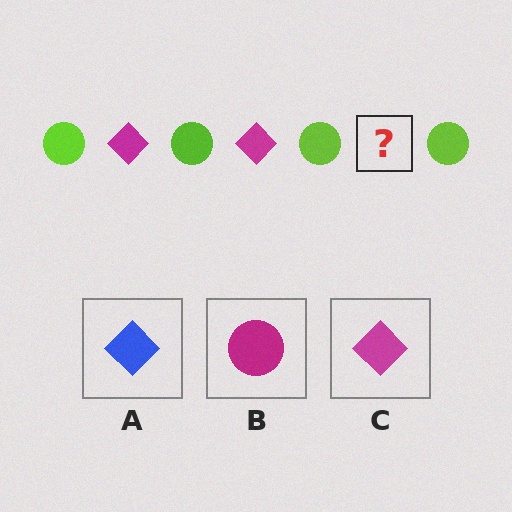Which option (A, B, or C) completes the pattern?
C.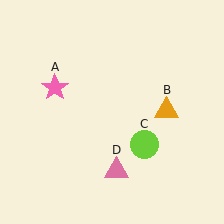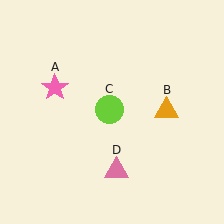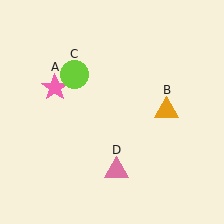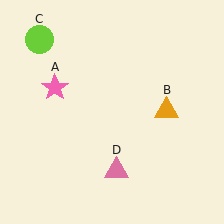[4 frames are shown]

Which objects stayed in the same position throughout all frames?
Pink star (object A) and orange triangle (object B) and pink triangle (object D) remained stationary.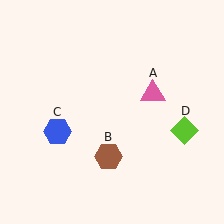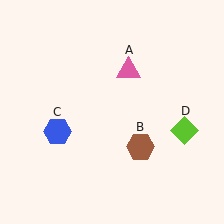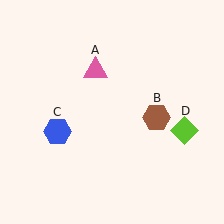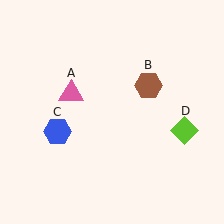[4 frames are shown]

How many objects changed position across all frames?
2 objects changed position: pink triangle (object A), brown hexagon (object B).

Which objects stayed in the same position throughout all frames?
Blue hexagon (object C) and lime diamond (object D) remained stationary.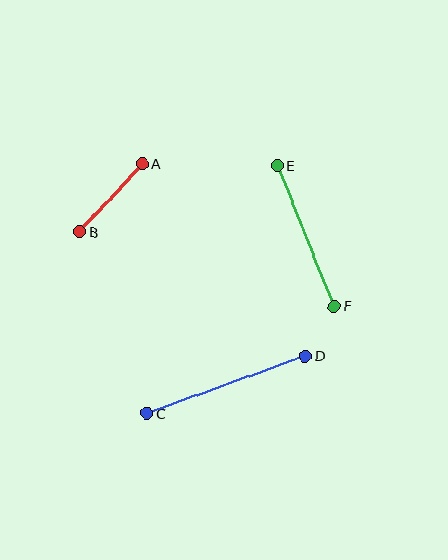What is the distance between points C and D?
The distance is approximately 168 pixels.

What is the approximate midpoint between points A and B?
The midpoint is at approximately (111, 198) pixels.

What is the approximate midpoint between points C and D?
The midpoint is at approximately (226, 385) pixels.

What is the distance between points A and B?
The distance is approximately 93 pixels.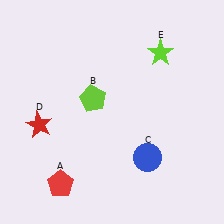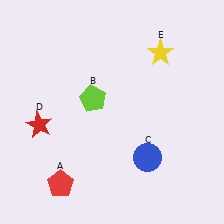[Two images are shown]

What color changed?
The star (E) changed from lime in Image 1 to yellow in Image 2.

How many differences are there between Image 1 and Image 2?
There is 1 difference between the two images.